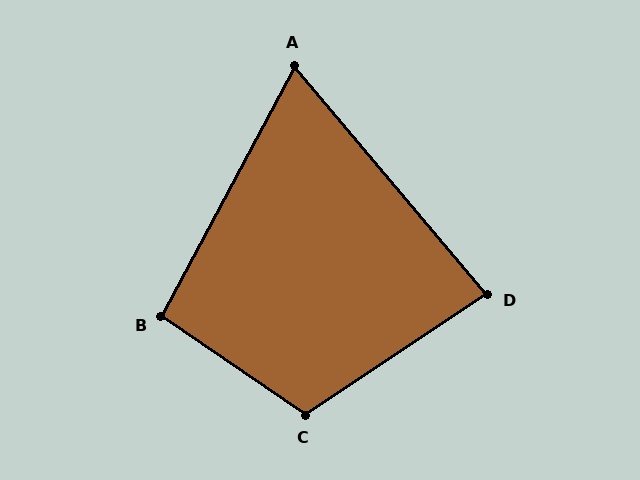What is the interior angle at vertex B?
Approximately 96 degrees (obtuse).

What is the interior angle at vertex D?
Approximately 84 degrees (acute).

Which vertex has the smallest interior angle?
A, at approximately 68 degrees.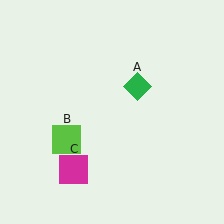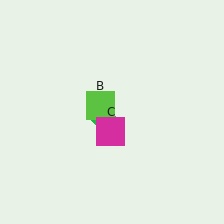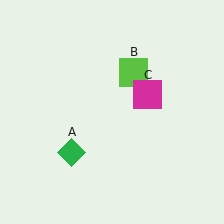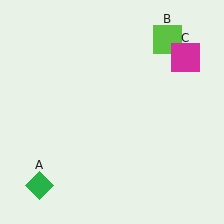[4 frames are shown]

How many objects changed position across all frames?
3 objects changed position: green diamond (object A), lime square (object B), magenta square (object C).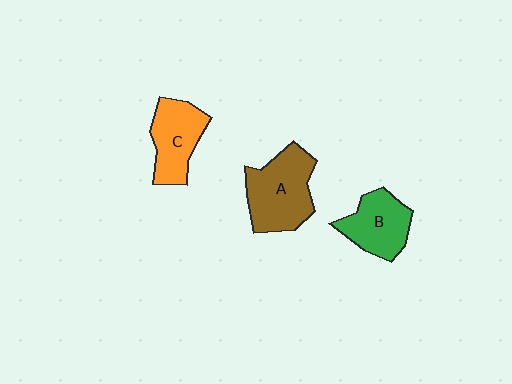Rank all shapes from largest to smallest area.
From largest to smallest: A (brown), C (orange), B (green).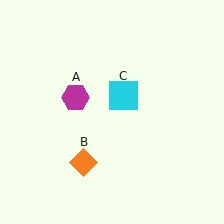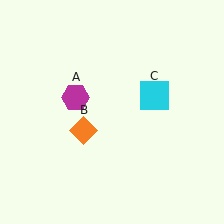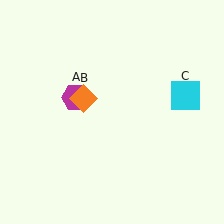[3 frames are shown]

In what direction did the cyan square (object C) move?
The cyan square (object C) moved right.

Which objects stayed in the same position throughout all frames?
Magenta hexagon (object A) remained stationary.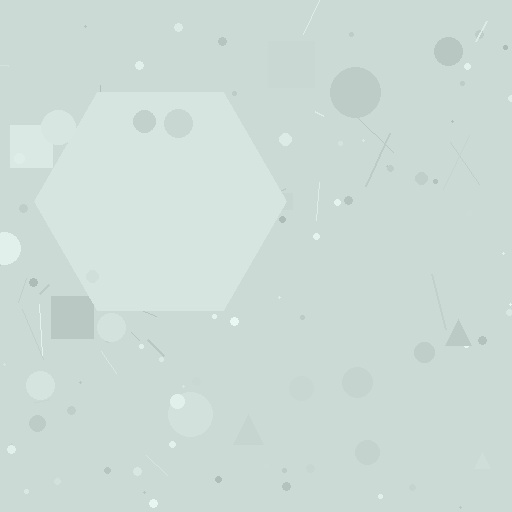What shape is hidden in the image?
A hexagon is hidden in the image.